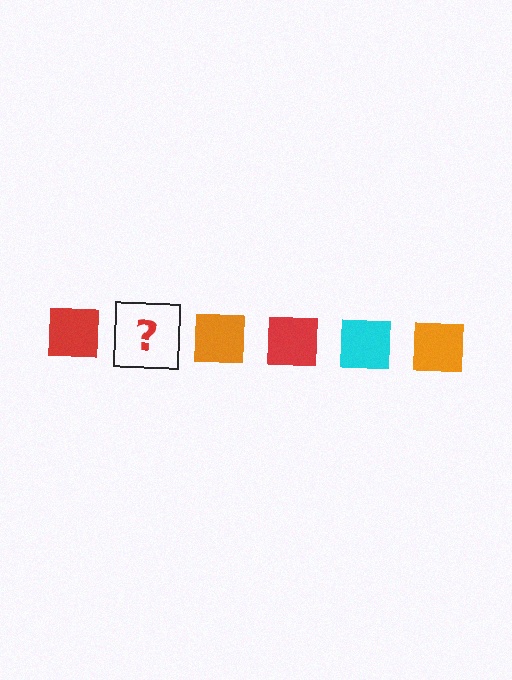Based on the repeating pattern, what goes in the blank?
The blank should be a cyan square.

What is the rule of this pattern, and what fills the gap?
The rule is that the pattern cycles through red, cyan, orange squares. The gap should be filled with a cyan square.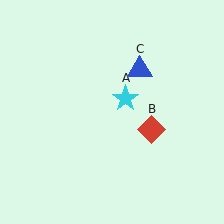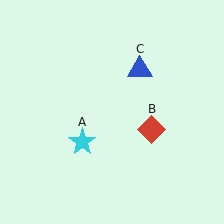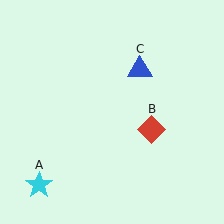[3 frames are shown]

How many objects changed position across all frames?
1 object changed position: cyan star (object A).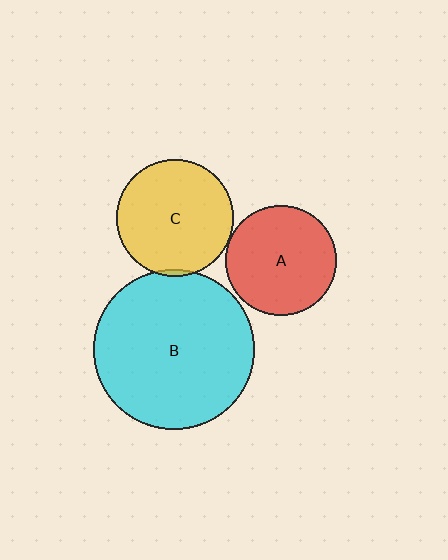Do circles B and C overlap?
Yes.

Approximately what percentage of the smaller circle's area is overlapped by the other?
Approximately 5%.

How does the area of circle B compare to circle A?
Approximately 2.1 times.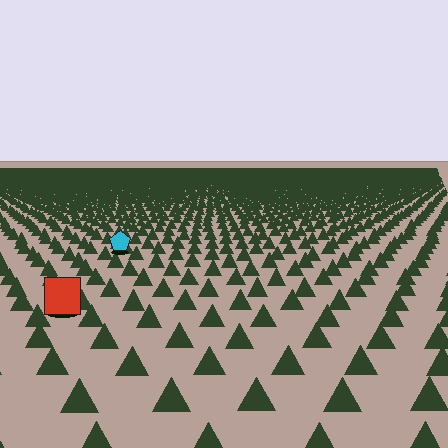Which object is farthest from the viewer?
The cyan pentagon is farthest from the viewer. It appears smaller and the ground texture around it is denser.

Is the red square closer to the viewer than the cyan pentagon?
Yes. The red square is closer — you can tell from the texture gradient: the ground texture is coarser near it.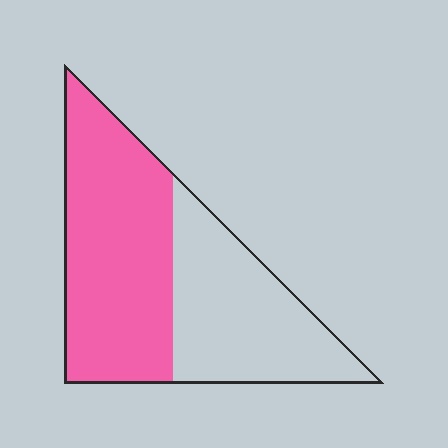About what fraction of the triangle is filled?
About three fifths (3/5).